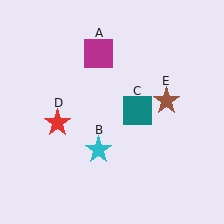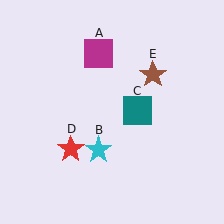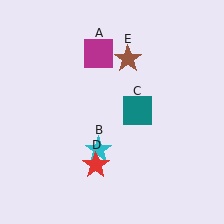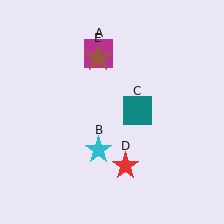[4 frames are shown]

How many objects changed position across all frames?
2 objects changed position: red star (object D), brown star (object E).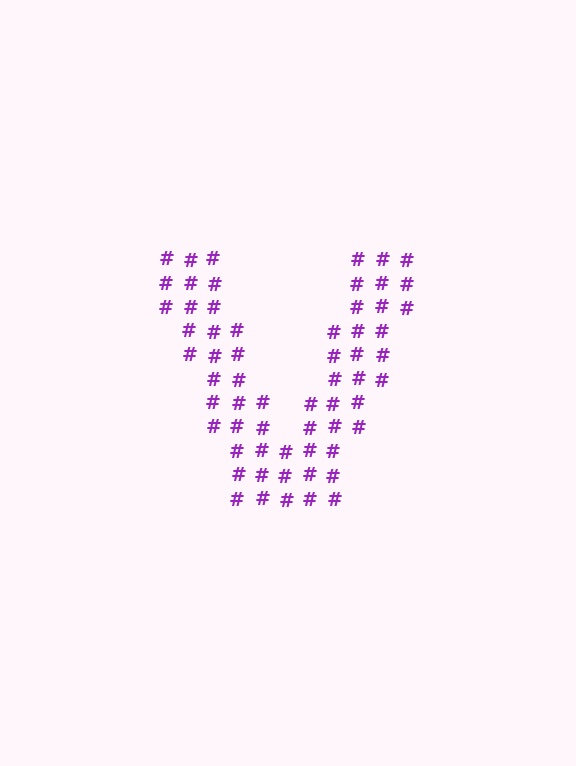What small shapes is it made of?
It is made of small hash symbols.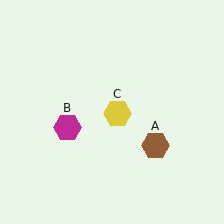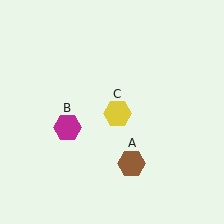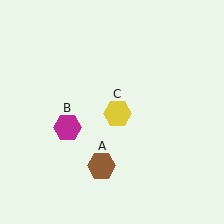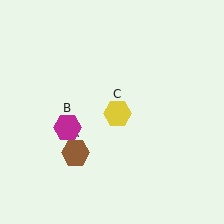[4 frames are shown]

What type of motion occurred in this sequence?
The brown hexagon (object A) rotated clockwise around the center of the scene.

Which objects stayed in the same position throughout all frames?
Magenta hexagon (object B) and yellow hexagon (object C) remained stationary.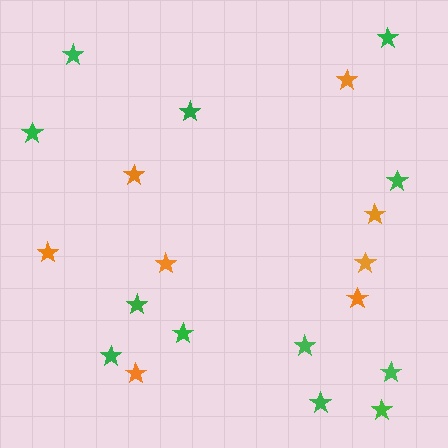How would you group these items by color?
There are 2 groups: one group of orange stars (8) and one group of green stars (12).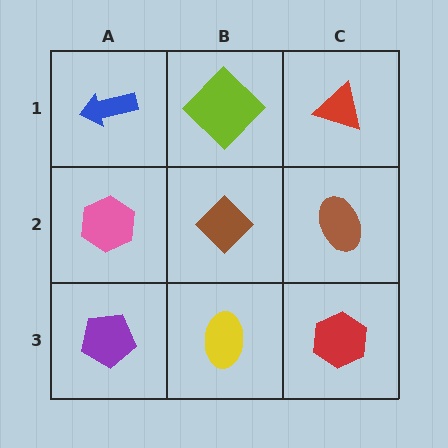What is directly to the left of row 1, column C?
A lime diamond.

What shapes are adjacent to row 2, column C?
A red triangle (row 1, column C), a red hexagon (row 3, column C), a brown diamond (row 2, column B).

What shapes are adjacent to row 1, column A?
A pink hexagon (row 2, column A), a lime diamond (row 1, column B).